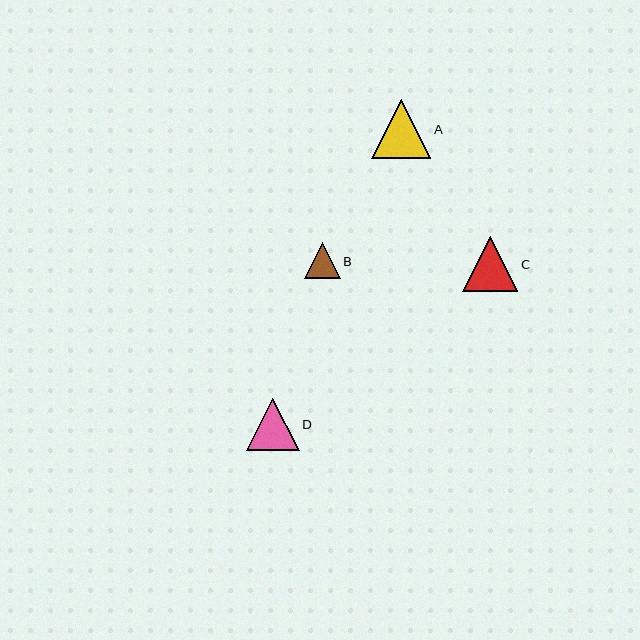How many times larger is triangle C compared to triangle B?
Triangle C is approximately 1.5 times the size of triangle B.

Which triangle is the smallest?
Triangle B is the smallest with a size of approximately 36 pixels.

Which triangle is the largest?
Triangle A is the largest with a size of approximately 59 pixels.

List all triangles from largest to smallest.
From largest to smallest: A, C, D, B.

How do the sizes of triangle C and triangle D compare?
Triangle C and triangle D are approximately the same size.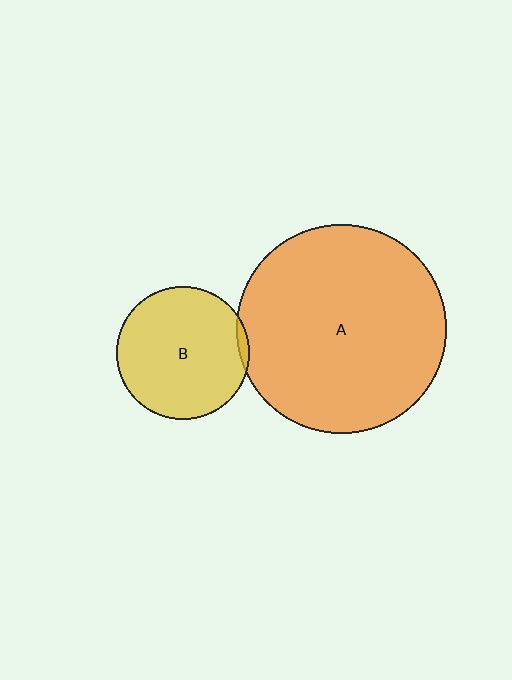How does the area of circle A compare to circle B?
Approximately 2.5 times.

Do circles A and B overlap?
Yes.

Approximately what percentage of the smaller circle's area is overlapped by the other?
Approximately 5%.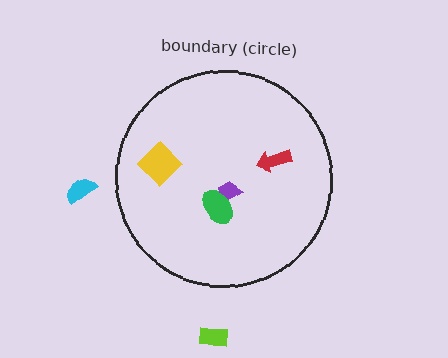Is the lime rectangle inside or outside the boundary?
Outside.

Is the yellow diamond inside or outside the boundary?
Inside.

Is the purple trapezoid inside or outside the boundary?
Inside.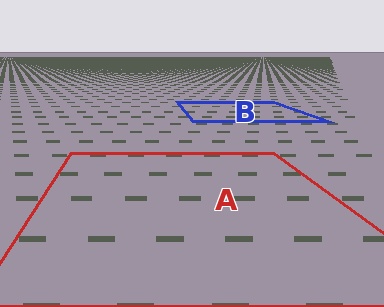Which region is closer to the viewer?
Region A is closer. The texture elements there are larger and more spread out.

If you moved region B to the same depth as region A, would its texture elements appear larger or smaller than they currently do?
They would appear larger. At a closer depth, the same texture elements are projected at a bigger on-screen size.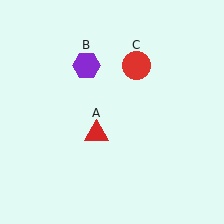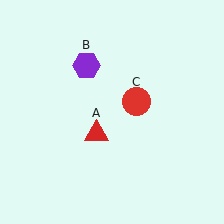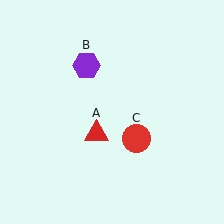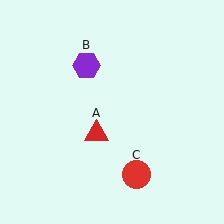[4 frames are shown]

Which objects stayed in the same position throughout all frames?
Red triangle (object A) and purple hexagon (object B) remained stationary.